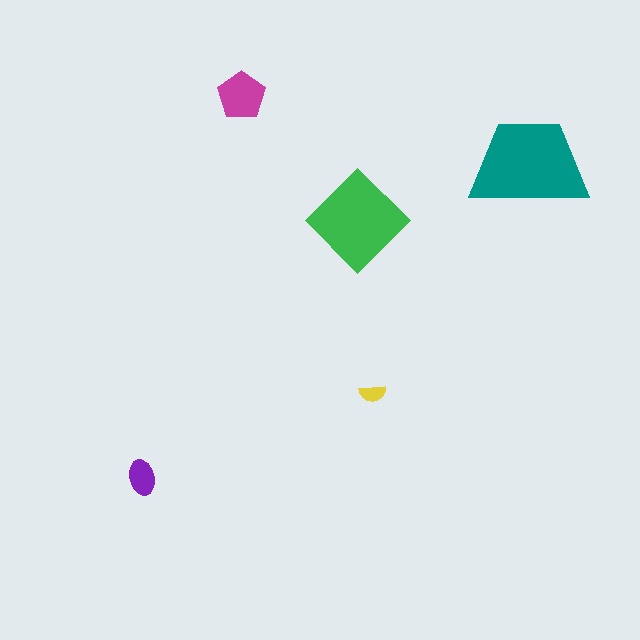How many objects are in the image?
There are 5 objects in the image.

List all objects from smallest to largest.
The yellow semicircle, the purple ellipse, the magenta pentagon, the green diamond, the teal trapezoid.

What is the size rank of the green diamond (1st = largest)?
2nd.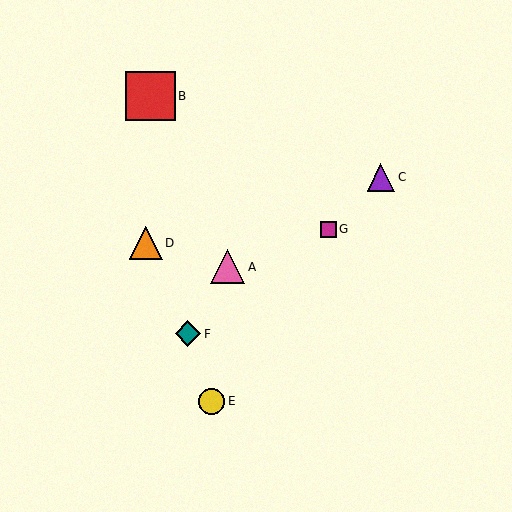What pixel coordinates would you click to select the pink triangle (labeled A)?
Click at (228, 267) to select the pink triangle A.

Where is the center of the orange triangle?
The center of the orange triangle is at (146, 243).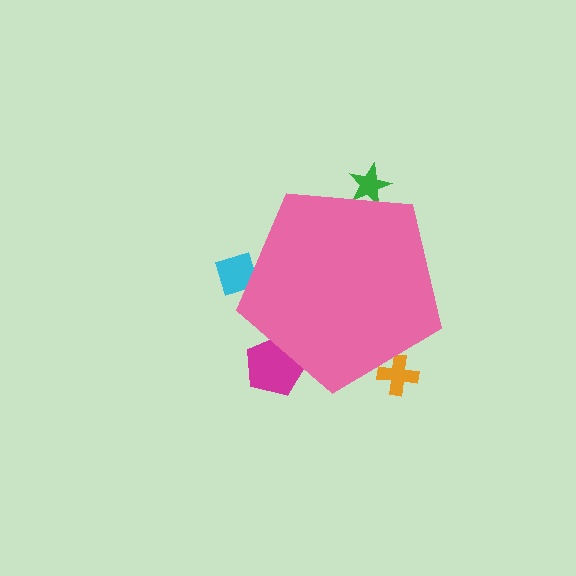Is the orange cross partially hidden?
Yes, the orange cross is partially hidden behind the pink pentagon.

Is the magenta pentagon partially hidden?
Yes, the magenta pentagon is partially hidden behind the pink pentagon.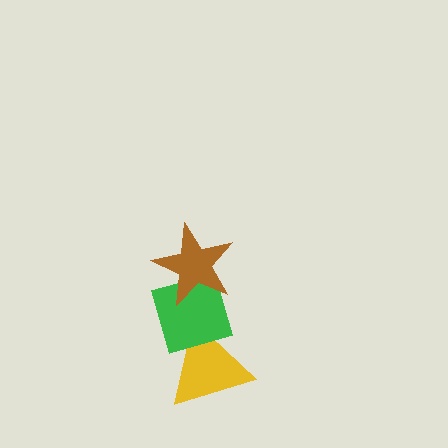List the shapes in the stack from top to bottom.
From top to bottom: the brown star, the green diamond, the yellow triangle.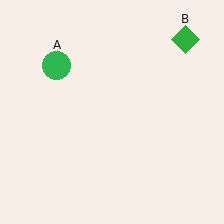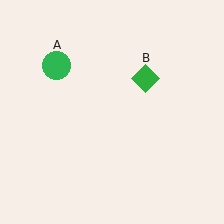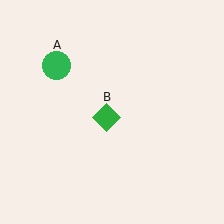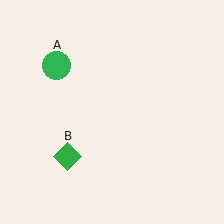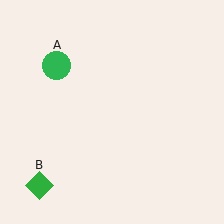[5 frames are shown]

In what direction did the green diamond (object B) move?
The green diamond (object B) moved down and to the left.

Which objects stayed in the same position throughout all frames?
Green circle (object A) remained stationary.